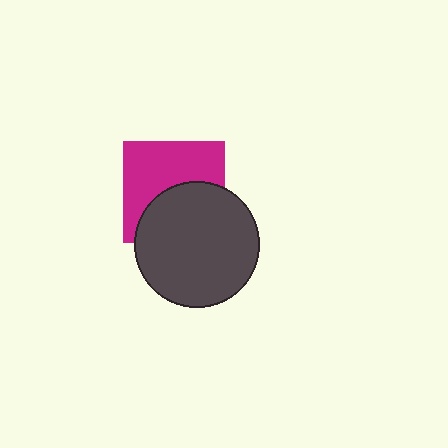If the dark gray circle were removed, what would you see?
You would see the complete magenta square.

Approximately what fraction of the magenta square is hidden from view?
Roughly 46% of the magenta square is hidden behind the dark gray circle.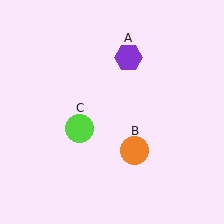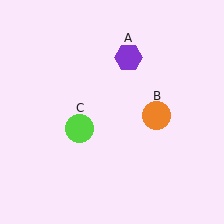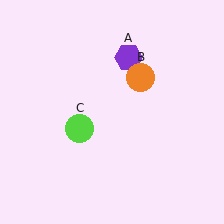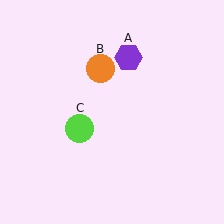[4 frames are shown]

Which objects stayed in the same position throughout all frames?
Purple hexagon (object A) and lime circle (object C) remained stationary.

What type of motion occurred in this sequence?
The orange circle (object B) rotated counterclockwise around the center of the scene.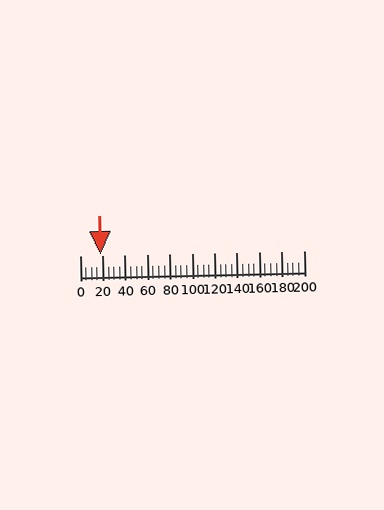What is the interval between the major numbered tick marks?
The major tick marks are spaced 20 units apart.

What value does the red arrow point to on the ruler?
The red arrow points to approximately 18.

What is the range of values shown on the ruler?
The ruler shows values from 0 to 200.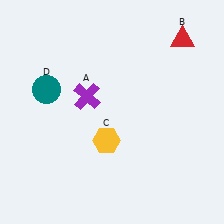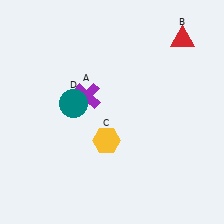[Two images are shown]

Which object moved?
The teal circle (D) moved right.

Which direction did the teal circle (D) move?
The teal circle (D) moved right.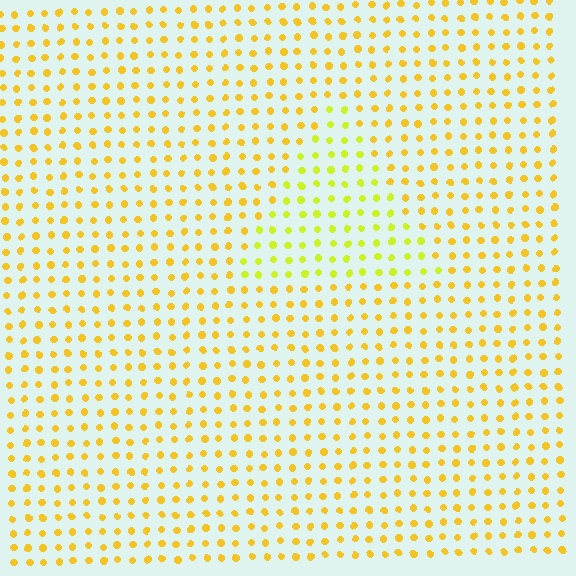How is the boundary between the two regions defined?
The boundary is defined purely by a slight shift in hue (about 26 degrees). Spacing, size, and orientation are identical on both sides.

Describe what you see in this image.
The image is filled with small yellow elements in a uniform arrangement. A triangle-shaped region is visible where the elements are tinted to a slightly different hue, forming a subtle color boundary.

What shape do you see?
I see a triangle.